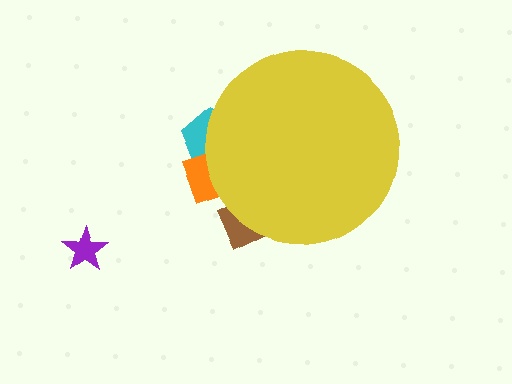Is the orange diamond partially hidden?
Yes, the orange diamond is partially hidden behind the yellow circle.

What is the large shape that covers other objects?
A yellow circle.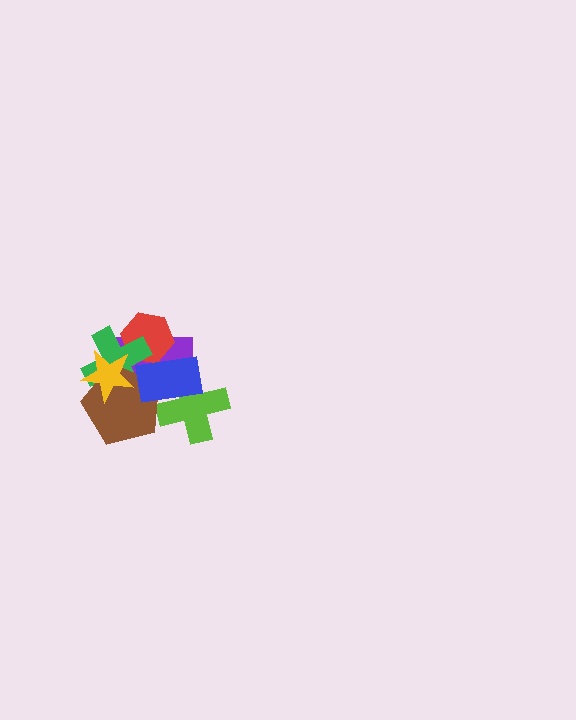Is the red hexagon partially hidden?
Yes, it is partially covered by another shape.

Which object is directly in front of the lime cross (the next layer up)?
The brown pentagon is directly in front of the lime cross.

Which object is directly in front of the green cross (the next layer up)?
The brown pentagon is directly in front of the green cross.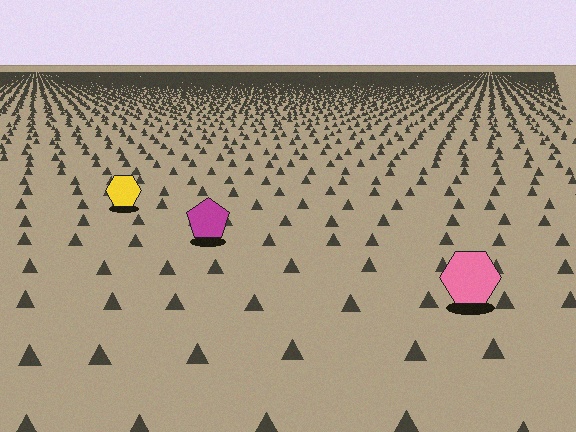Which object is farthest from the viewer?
The yellow hexagon is farthest from the viewer. It appears smaller and the ground texture around it is denser.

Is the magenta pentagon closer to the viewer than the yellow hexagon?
Yes. The magenta pentagon is closer — you can tell from the texture gradient: the ground texture is coarser near it.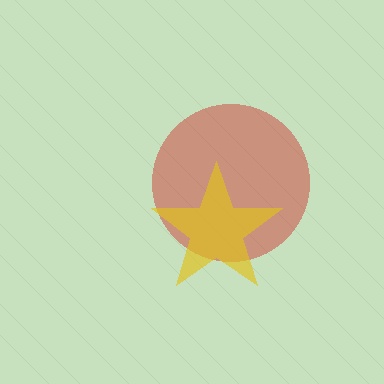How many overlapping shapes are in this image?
There are 2 overlapping shapes in the image.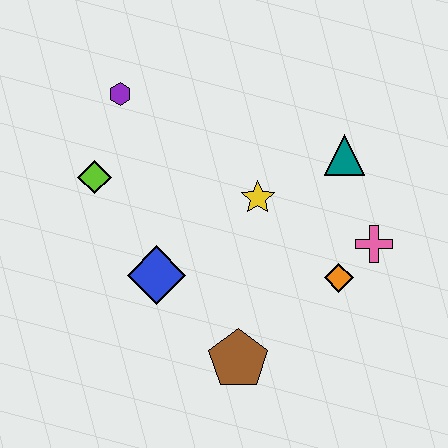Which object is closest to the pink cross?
The orange diamond is closest to the pink cross.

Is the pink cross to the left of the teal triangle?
No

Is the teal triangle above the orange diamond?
Yes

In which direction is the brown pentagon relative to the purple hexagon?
The brown pentagon is below the purple hexagon.